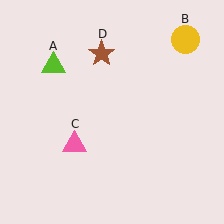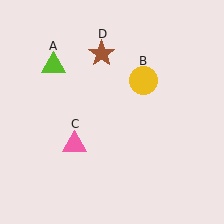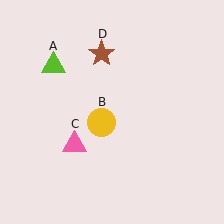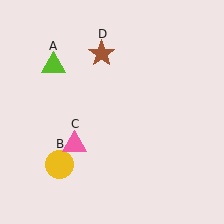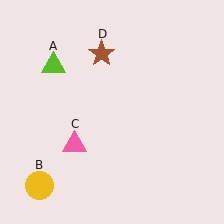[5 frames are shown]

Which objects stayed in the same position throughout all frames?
Lime triangle (object A) and pink triangle (object C) and brown star (object D) remained stationary.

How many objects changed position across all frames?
1 object changed position: yellow circle (object B).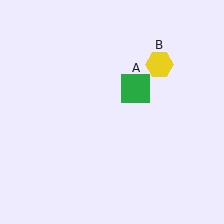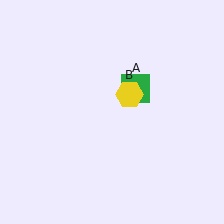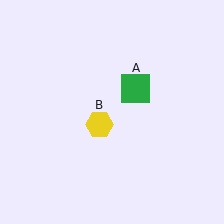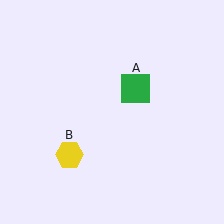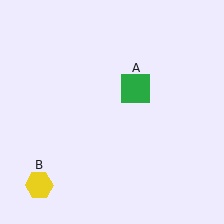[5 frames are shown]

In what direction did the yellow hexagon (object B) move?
The yellow hexagon (object B) moved down and to the left.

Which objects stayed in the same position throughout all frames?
Green square (object A) remained stationary.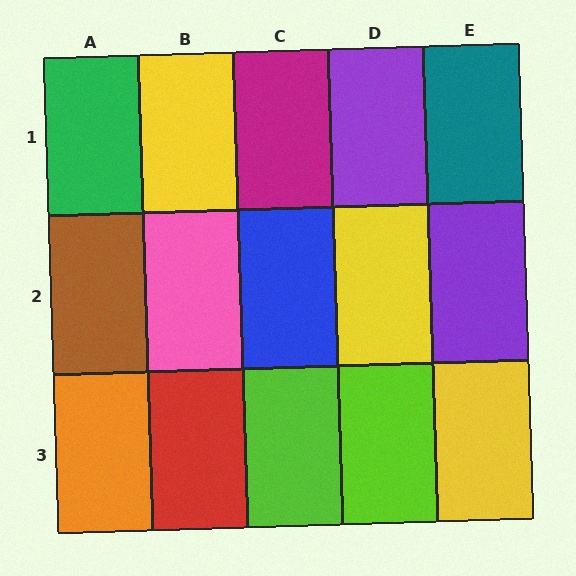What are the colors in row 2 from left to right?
Brown, pink, blue, yellow, purple.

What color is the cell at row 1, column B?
Yellow.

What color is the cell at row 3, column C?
Lime.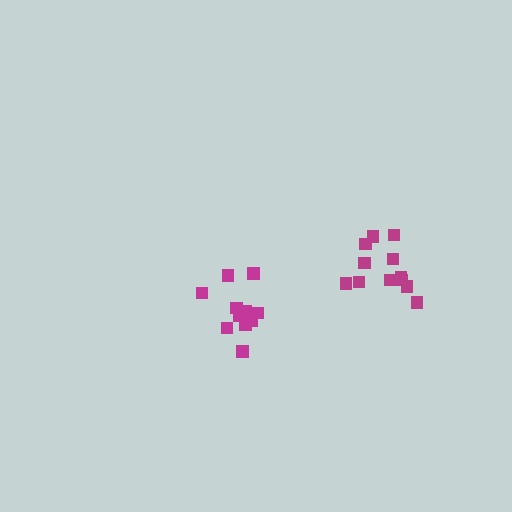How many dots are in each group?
Group 1: 12 dots, Group 2: 11 dots (23 total).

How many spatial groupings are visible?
There are 2 spatial groupings.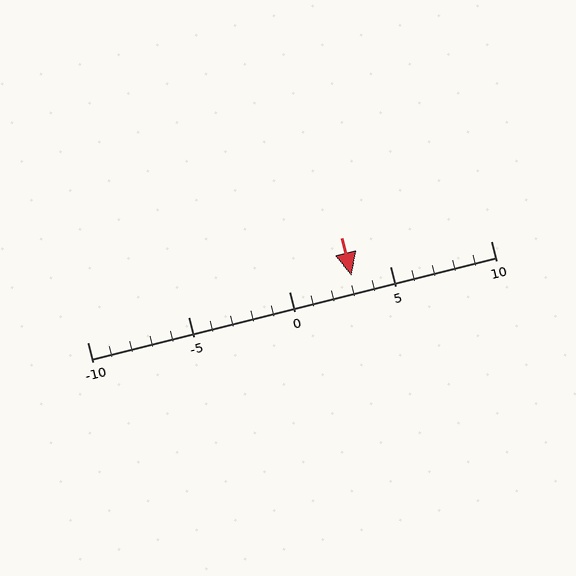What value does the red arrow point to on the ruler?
The red arrow points to approximately 3.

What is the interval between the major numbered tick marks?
The major tick marks are spaced 5 units apart.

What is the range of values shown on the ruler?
The ruler shows values from -10 to 10.